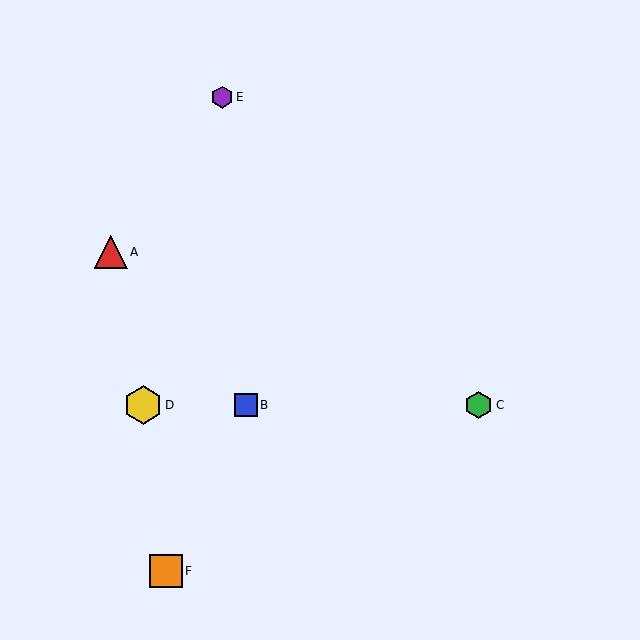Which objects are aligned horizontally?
Objects B, C, D are aligned horizontally.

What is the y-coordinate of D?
Object D is at y≈405.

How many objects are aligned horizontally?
3 objects (B, C, D) are aligned horizontally.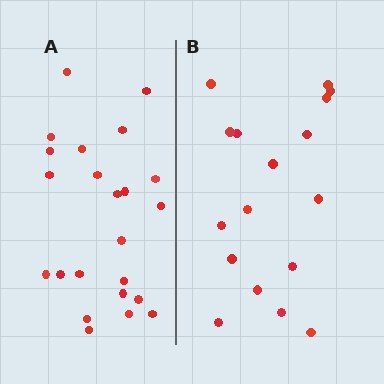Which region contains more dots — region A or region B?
Region A (the left region) has more dots.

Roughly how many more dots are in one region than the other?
Region A has about 6 more dots than region B.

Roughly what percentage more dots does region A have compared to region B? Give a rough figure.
About 35% more.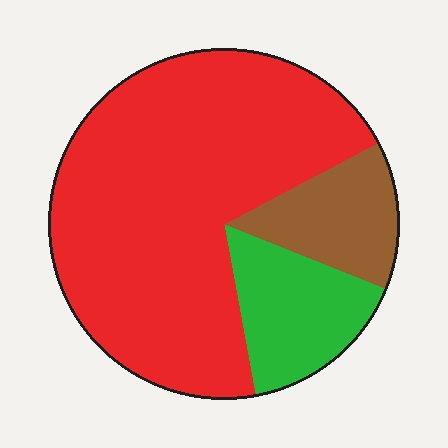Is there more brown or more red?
Red.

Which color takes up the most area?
Red, at roughly 70%.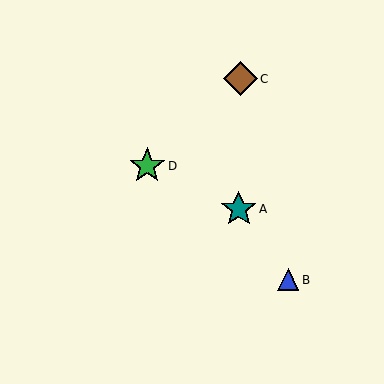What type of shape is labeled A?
Shape A is a teal star.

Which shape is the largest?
The green star (labeled D) is the largest.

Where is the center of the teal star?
The center of the teal star is at (239, 209).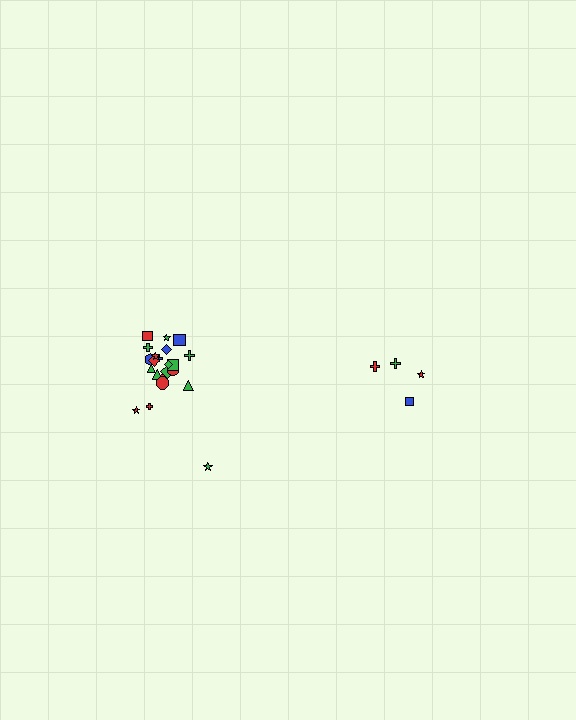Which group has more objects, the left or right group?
The left group.